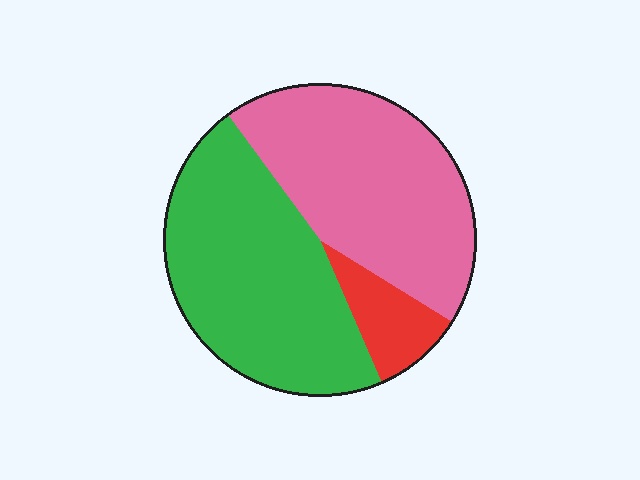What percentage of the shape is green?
Green takes up about one half (1/2) of the shape.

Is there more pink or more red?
Pink.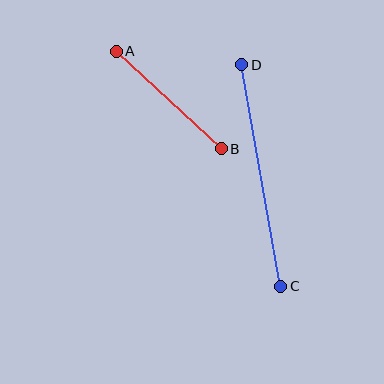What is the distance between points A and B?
The distance is approximately 143 pixels.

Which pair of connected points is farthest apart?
Points C and D are farthest apart.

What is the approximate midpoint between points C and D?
The midpoint is at approximately (261, 175) pixels.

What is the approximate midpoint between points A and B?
The midpoint is at approximately (169, 100) pixels.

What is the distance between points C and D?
The distance is approximately 225 pixels.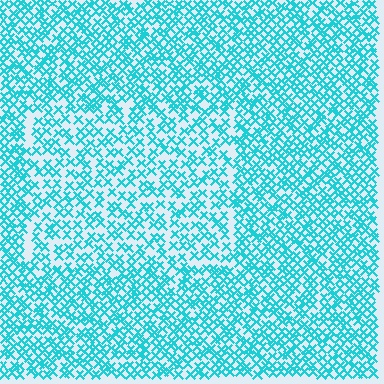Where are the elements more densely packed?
The elements are more densely packed outside the rectangle boundary.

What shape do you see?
I see a rectangle.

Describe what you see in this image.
The image contains small cyan elements arranged at two different densities. A rectangle-shaped region is visible where the elements are less densely packed than the surrounding area.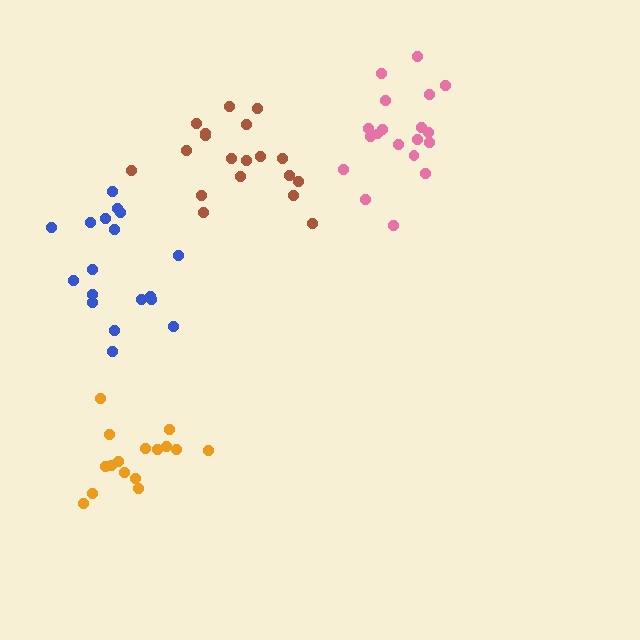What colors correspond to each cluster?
The clusters are colored: blue, pink, orange, brown.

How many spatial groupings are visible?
There are 4 spatial groupings.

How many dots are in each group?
Group 1: 18 dots, Group 2: 19 dots, Group 3: 16 dots, Group 4: 19 dots (72 total).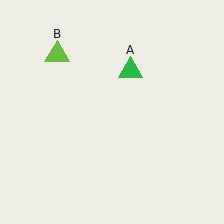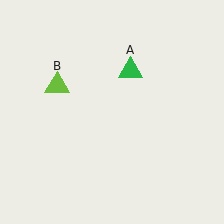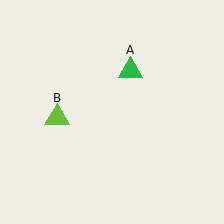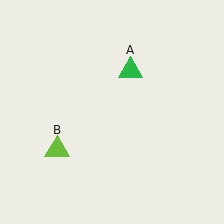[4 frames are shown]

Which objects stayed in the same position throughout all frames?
Green triangle (object A) remained stationary.